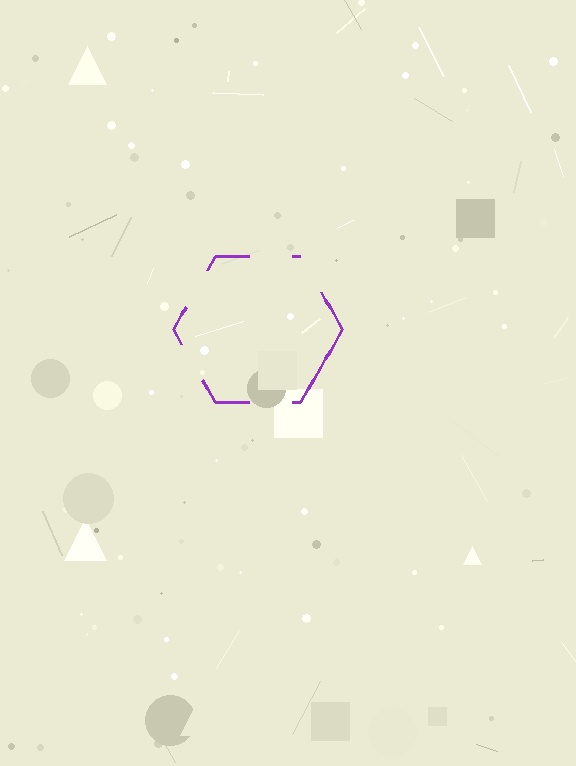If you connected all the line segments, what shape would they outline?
They would outline a hexagon.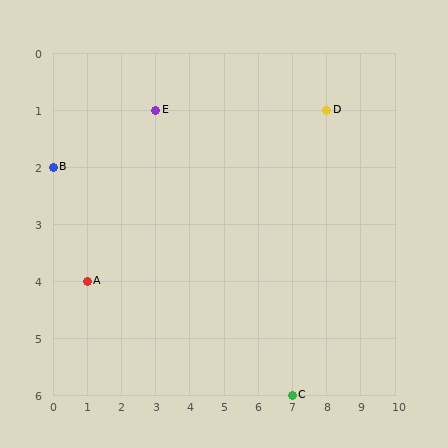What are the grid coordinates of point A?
Point A is at grid coordinates (1, 4).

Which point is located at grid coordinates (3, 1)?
Point E is at (3, 1).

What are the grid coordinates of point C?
Point C is at grid coordinates (7, 6).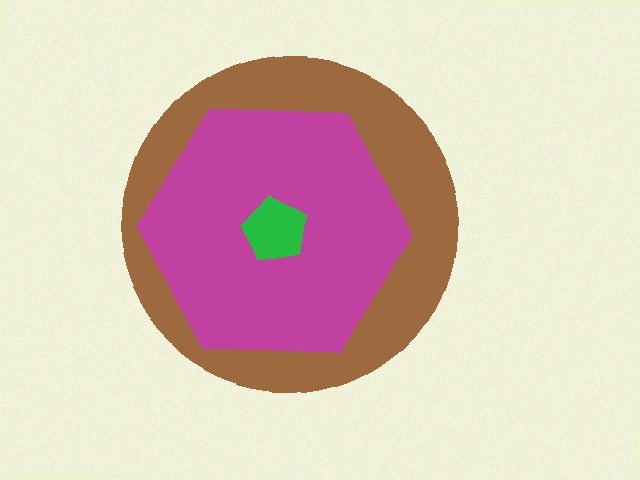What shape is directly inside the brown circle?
The magenta hexagon.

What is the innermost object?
The green pentagon.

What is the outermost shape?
The brown circle.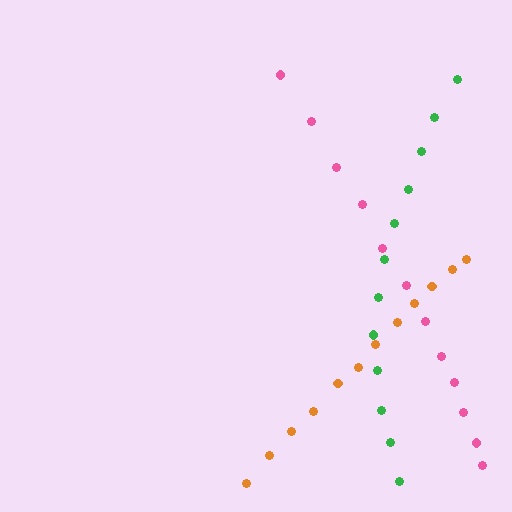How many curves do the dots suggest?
There are 3 distinct paths.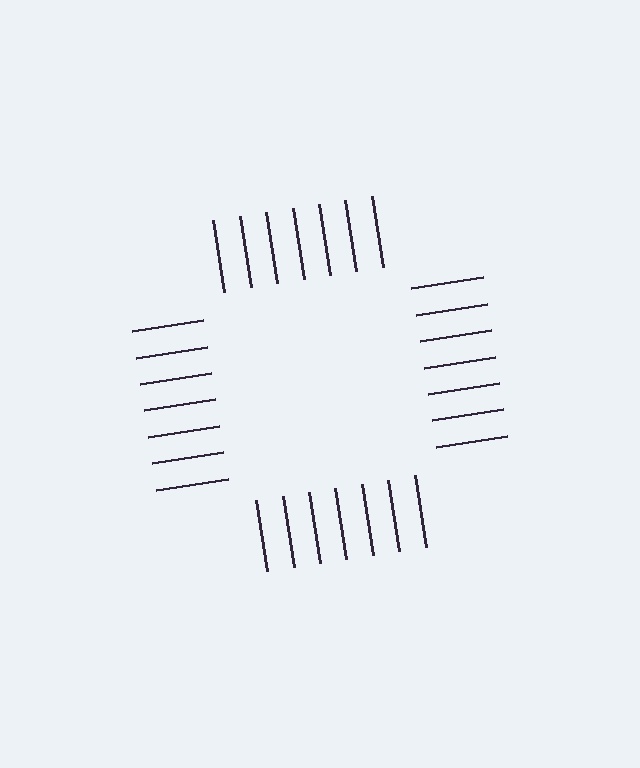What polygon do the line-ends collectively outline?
An illusory square — the line segments terminate on its edges but no continuous stroke is drawn.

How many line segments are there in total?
28 — 7 along each of the 4 edges.